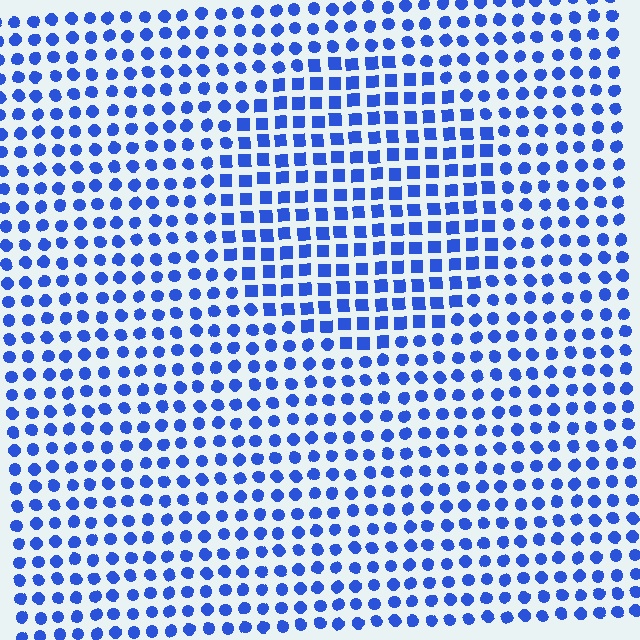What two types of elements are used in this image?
The image uses squares inside the circle region and circles outside it.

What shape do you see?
I see a circle.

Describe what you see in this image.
The image is filled with small blue elements arranged in a uniform grid. A circle-shaped region contains squares, while the surrounding area contains circles. The boundary is defined purely by the change in element shape.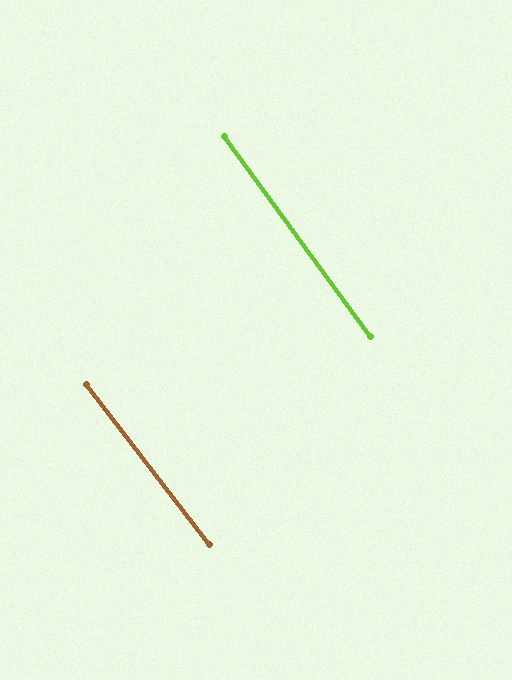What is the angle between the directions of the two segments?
Approximately 1 degree.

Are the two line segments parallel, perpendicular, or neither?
Parallel — their directions differ by only 1.3°.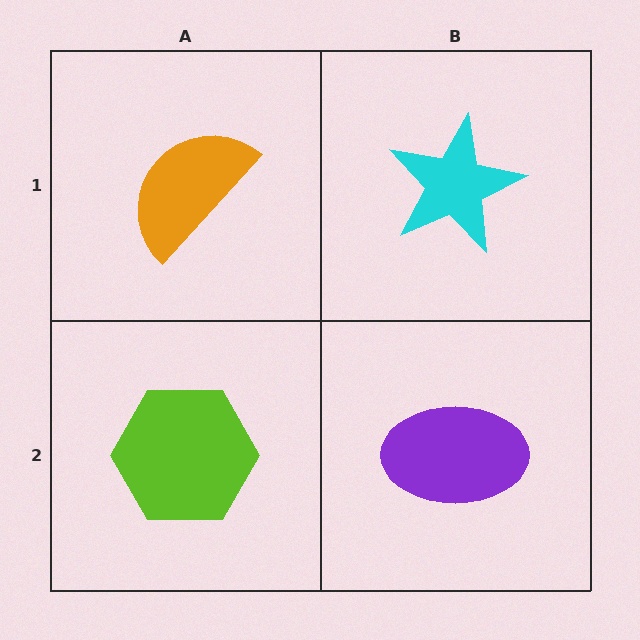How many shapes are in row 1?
2 shapes.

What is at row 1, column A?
An orange semicircle.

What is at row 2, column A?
A lime hexagon.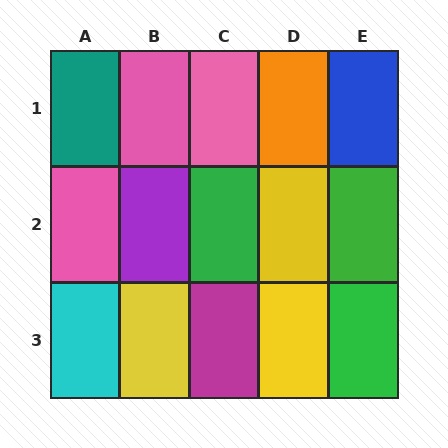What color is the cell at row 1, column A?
Teal.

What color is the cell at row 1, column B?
Pink.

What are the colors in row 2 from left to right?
Pink, purple, green, yellow, green.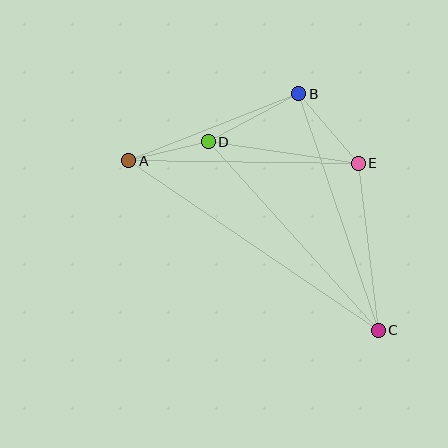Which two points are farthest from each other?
Points A and C are farthest from each other.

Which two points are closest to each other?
Points A and D are closest to each other.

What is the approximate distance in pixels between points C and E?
The distance between C and E is approximately 169 pixels.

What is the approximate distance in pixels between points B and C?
The distance between B and C is approximately 250 pixels.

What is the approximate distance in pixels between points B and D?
The distance between B and D is approximately 102 pixels.